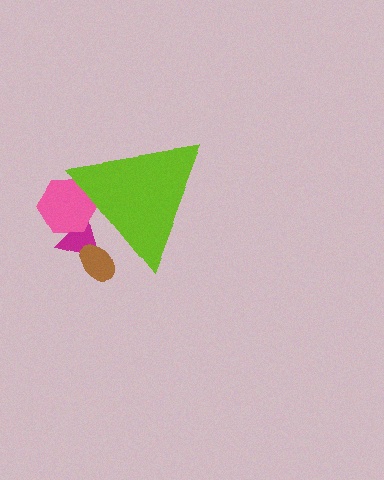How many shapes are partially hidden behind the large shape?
3 shapes are partially hidden.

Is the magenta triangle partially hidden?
Yes, the magenta triangle is partially hidden behind the lime triangle.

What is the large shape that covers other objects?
A lime triangle.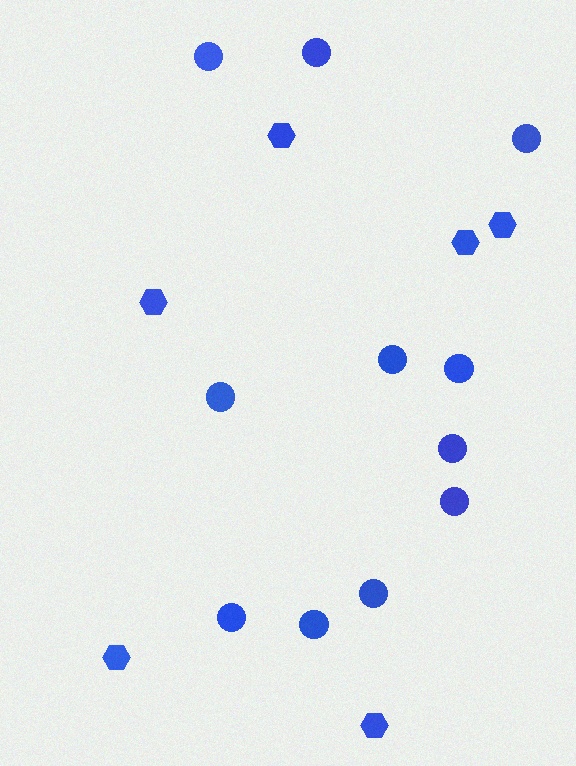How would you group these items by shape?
There are 2 groups: one group of circles (11) and one group of hexagons (6).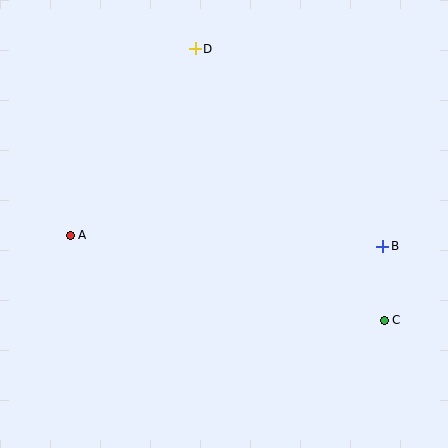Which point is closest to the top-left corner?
Point D is closest to the top-left corner.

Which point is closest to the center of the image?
Point A at (70, 235) is closest to the center.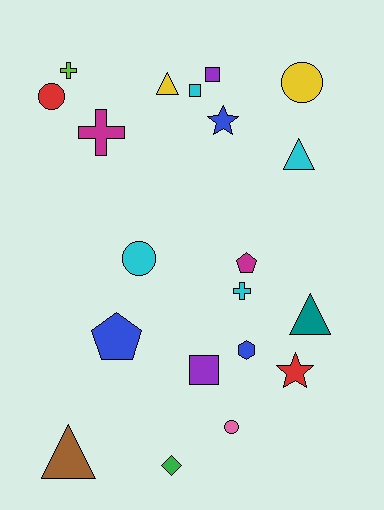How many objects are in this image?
There are 20 objects.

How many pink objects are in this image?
There is 1 pink object.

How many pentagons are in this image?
There are 2 pentagons.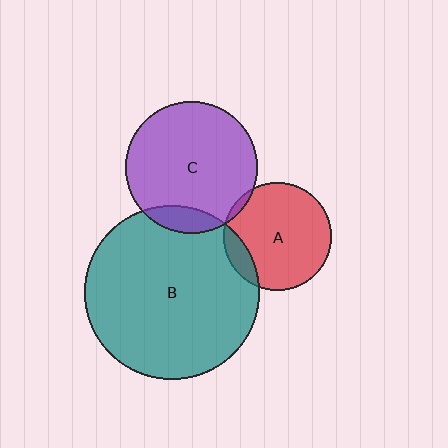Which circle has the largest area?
Circle B (teal).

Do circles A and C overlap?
Yes.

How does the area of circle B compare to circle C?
Approximately 1.8 times.